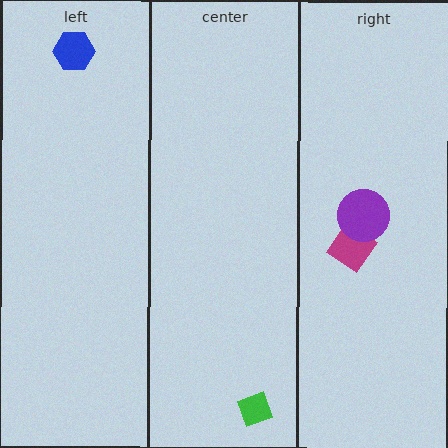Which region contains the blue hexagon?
The left region.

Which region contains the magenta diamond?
The right region.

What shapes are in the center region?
The green diamond.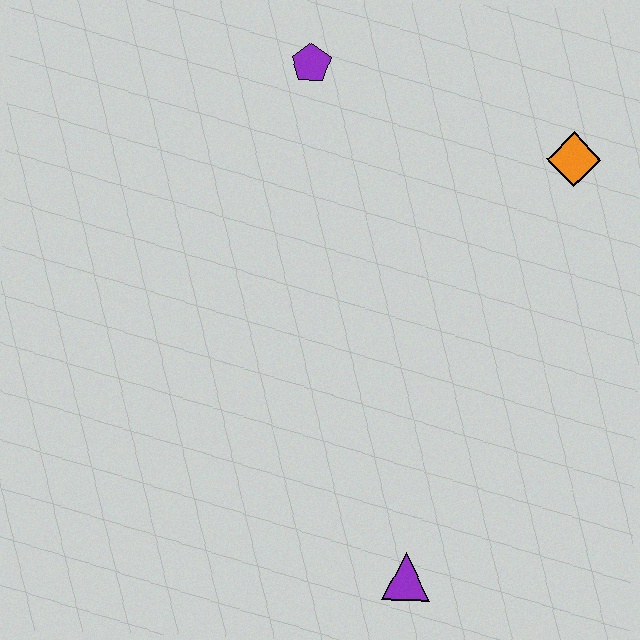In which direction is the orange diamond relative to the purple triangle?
The orange diamond is above the purple triangle.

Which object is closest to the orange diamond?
The purple pentagon is closest to the orange diamond.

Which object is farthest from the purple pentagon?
The purple triangle is farthest from the purple pentagon.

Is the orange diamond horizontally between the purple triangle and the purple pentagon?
No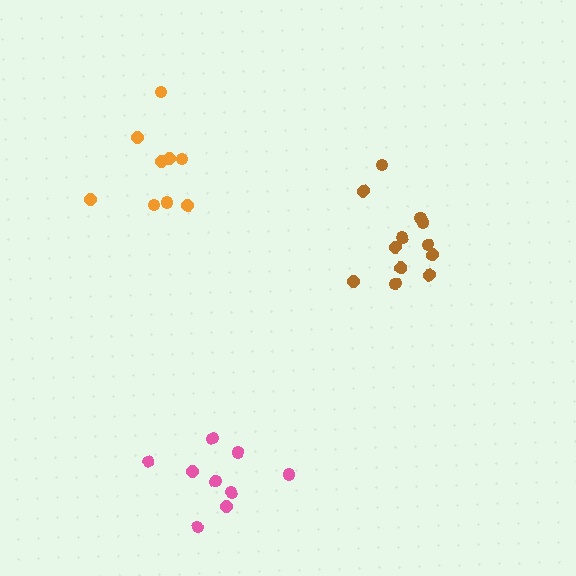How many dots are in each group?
Group 1: 12 dots, Group 2: 9 dots, Group 3: 9 dots (30 total).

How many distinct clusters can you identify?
There are 3 distinct clusters.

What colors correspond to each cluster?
The clusters are colored: brown, orange, pink.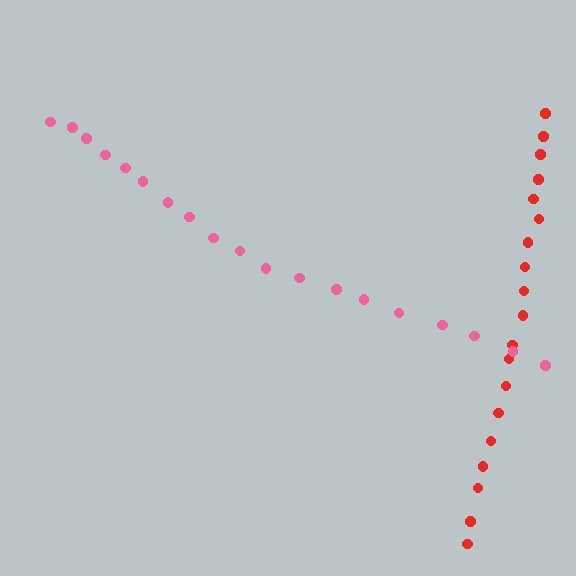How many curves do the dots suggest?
There are 2 distinct paths.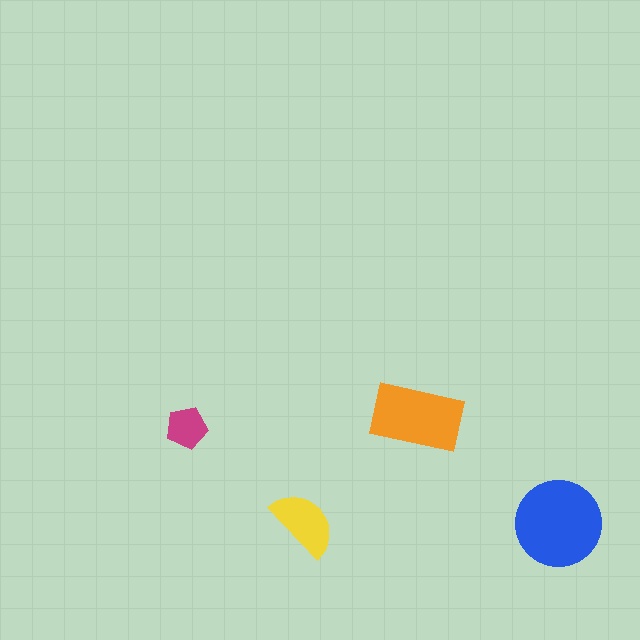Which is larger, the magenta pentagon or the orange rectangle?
The orange rectangle.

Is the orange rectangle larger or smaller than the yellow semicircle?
Larger.